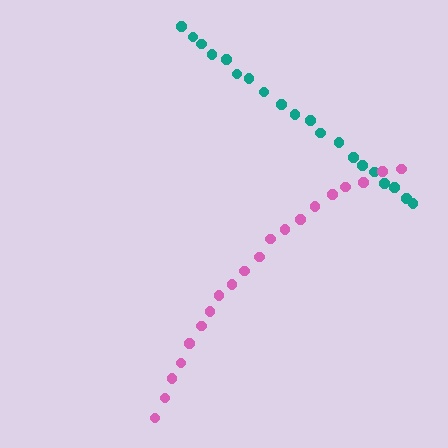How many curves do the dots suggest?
There are 2 distinct paths.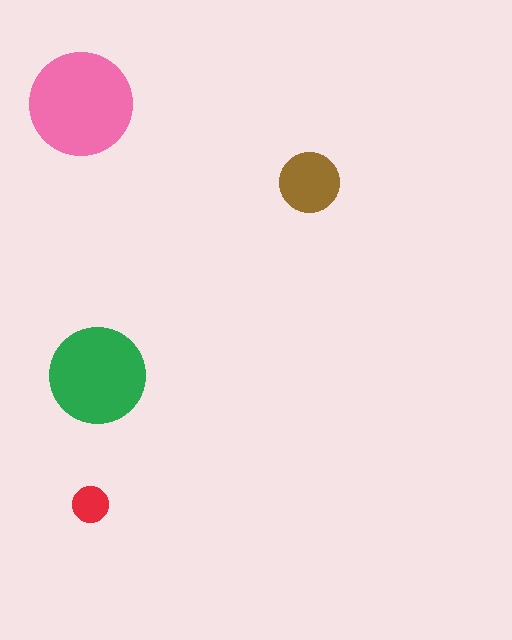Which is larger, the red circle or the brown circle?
The brown one.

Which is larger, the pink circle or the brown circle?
The pink one.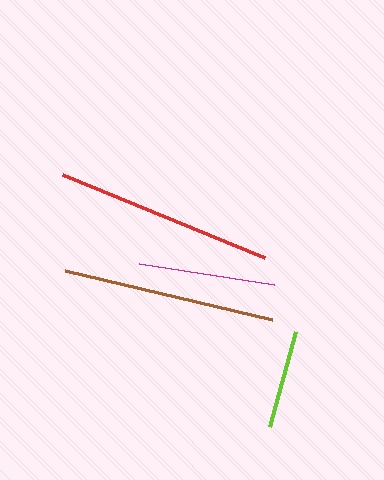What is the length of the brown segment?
The brown segment is approximately 212 pixels long.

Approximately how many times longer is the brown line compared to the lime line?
The brown line is approximately 2.2 times the length of the lime line.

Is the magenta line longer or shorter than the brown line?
The brown line is longer than the magenta line.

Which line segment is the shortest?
The lime line is the shortest at approximately 98 pixels.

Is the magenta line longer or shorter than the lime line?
The magenta line is longer than the lime line.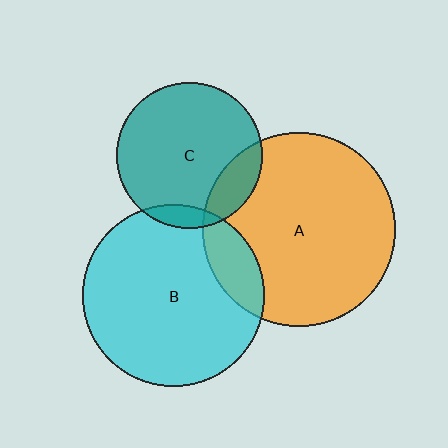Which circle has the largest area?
Circle A (orange).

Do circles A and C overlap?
Yes.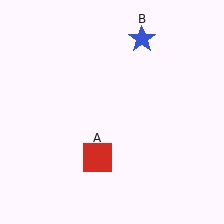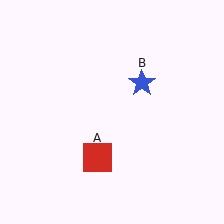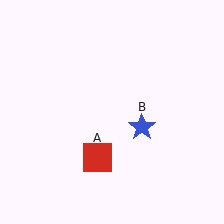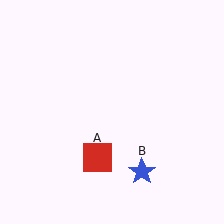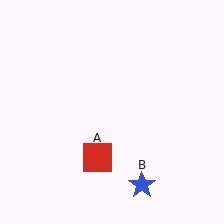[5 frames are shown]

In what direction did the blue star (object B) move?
The blue star (object B) moved down.